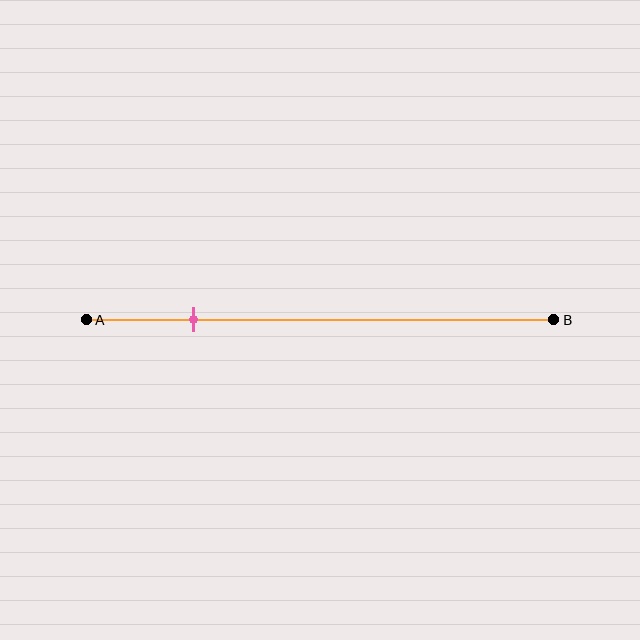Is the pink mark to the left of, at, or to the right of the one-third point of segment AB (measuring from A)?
The pink mark is to the left of the one-third point of segment AB.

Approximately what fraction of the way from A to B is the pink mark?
The pink mark is approximately 25% of the way from A to B.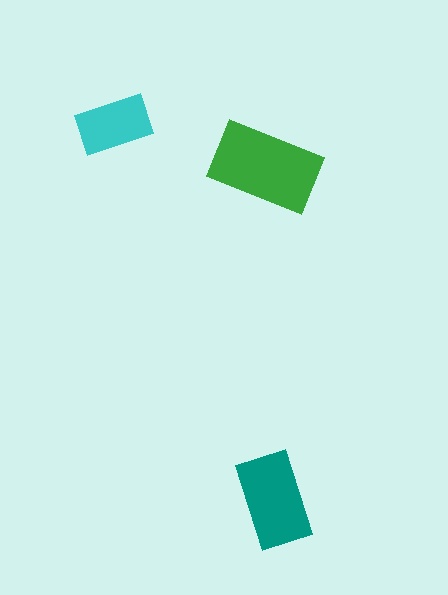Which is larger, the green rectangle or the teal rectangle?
The green one.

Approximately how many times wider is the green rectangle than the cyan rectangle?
About 1.5 times wider.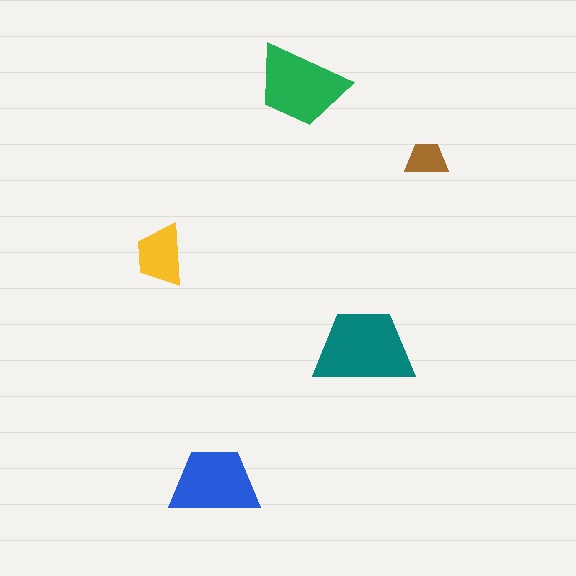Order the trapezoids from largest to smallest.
the teal one, the green one, the blue one, the yellow one, the brown one.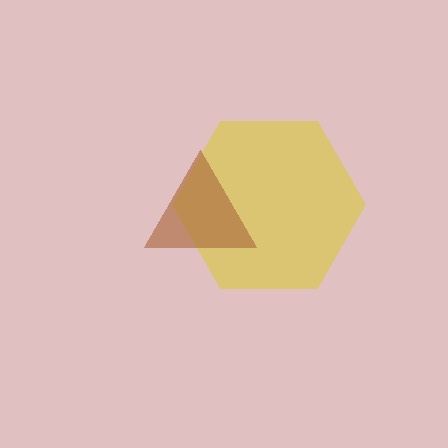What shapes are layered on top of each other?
The layered shapes are: a yellow hexagon, a brown triangle.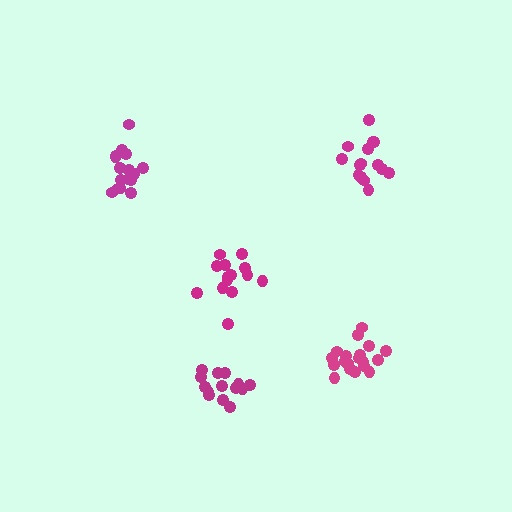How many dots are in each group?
Group 1: 20 dots, Group 2: 15 dots, Group 3: 14 dots, Group 4: 14 dots, Group 5: 16 dots (79 total).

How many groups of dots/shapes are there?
There are 5 groups.